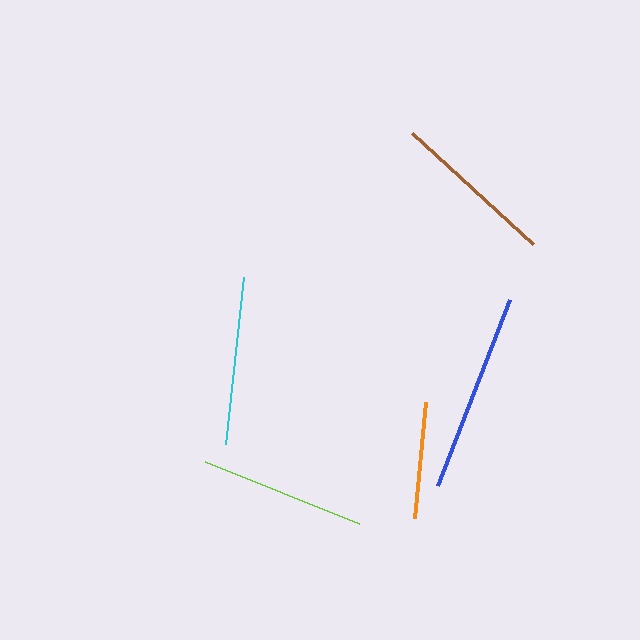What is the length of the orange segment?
The orange segment is approximately 117 pixels long.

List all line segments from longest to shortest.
From longest to shortest: blue, cyan, lime, brown, orange.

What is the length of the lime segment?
The lime segment is approximately 166 pixels long.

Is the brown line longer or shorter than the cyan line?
The cyan line is longer than the brown line.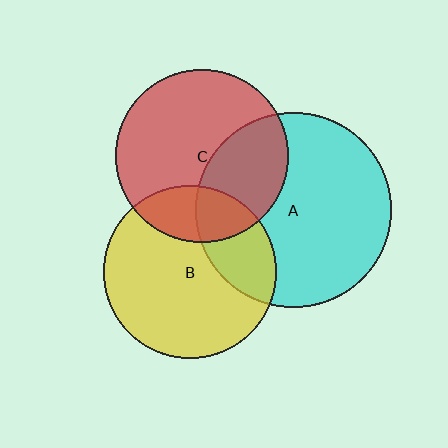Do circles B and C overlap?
Yes.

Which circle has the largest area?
Circle A (cyan).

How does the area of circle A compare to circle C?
Approximately 1.3 times.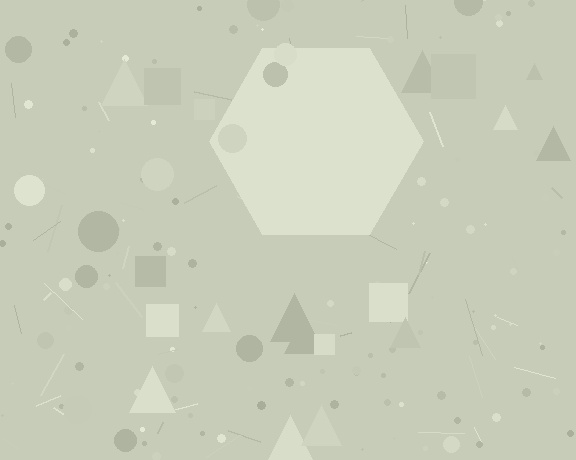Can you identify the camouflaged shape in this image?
The camouflaged shape is a hexagon.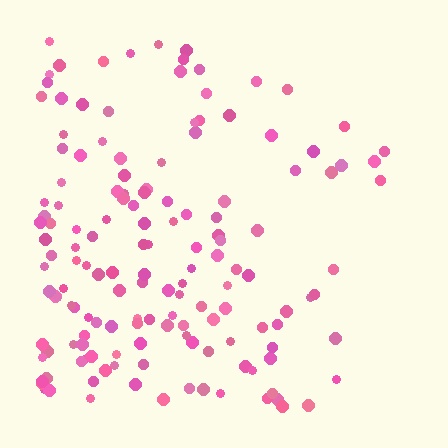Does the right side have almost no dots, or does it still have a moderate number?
Still a moderate number, just noticeably fewer than the left.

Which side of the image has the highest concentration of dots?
The left.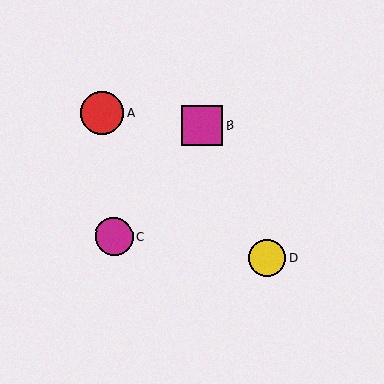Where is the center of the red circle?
The center of the red circle is at (102, 113).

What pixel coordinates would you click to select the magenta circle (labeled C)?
Click at (114, 237) to select the magenta circle C.